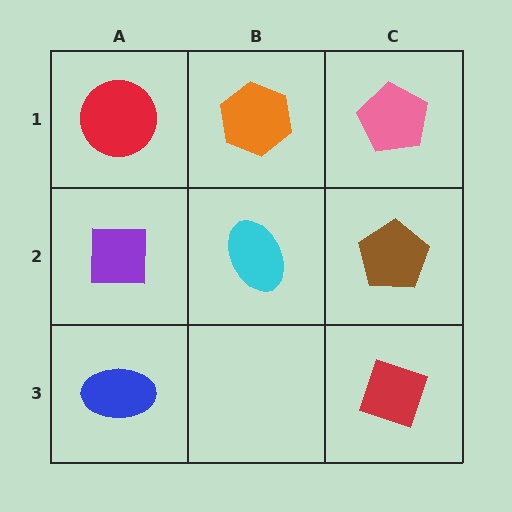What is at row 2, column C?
A brown pentagon.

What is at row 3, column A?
A blue ellipse.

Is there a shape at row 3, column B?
No, that cell is empty.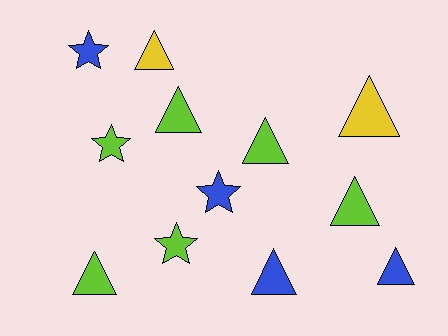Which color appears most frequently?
Lime, with 6 objects.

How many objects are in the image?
There are 12 objects.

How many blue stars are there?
There are 2 blue stars.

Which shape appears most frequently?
Triangle, with 8 objects.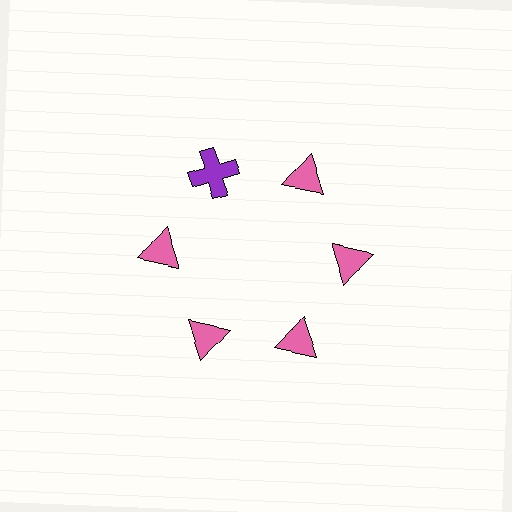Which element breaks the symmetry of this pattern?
The purple cross at roughly the 11 o'clock position breaks the symmetry. All other shapes are pink triangles.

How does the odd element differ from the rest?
It differs in both color (purple instead of pink) and shape (cross instead of triangle).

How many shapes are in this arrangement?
There are 6 shapes arranged in a ring pattern.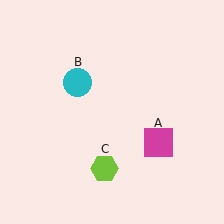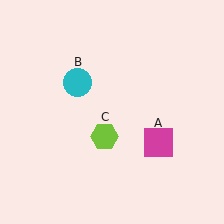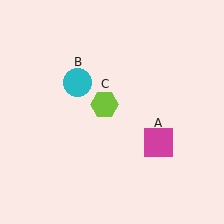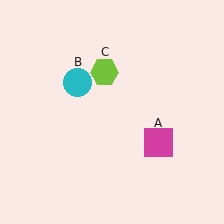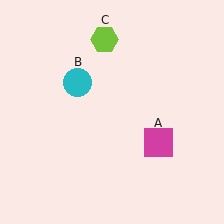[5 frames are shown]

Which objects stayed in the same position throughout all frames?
Magenta square (object A) and cyan circle (object B) remained stationary.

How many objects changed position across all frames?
1 object changed position: lime hexagon (object C).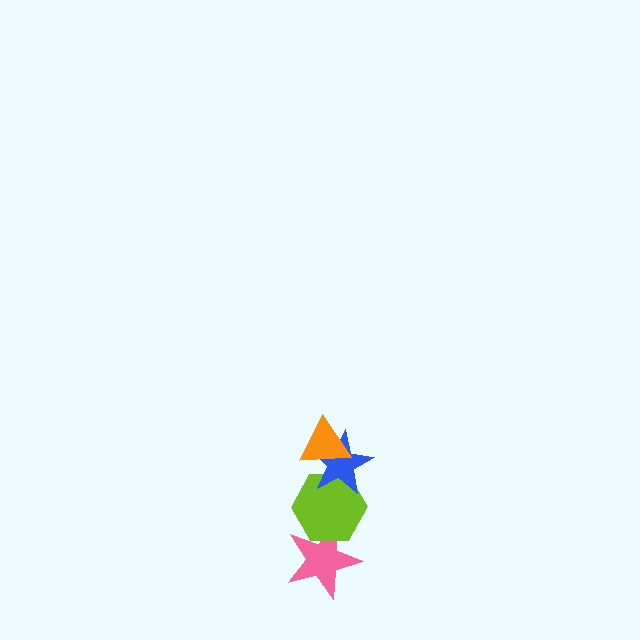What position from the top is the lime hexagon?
The lime hexagon is 3rd from the top.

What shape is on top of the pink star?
The lime hexagon is on top of the pink star.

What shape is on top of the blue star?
The orange triangle is on top of the blue star.